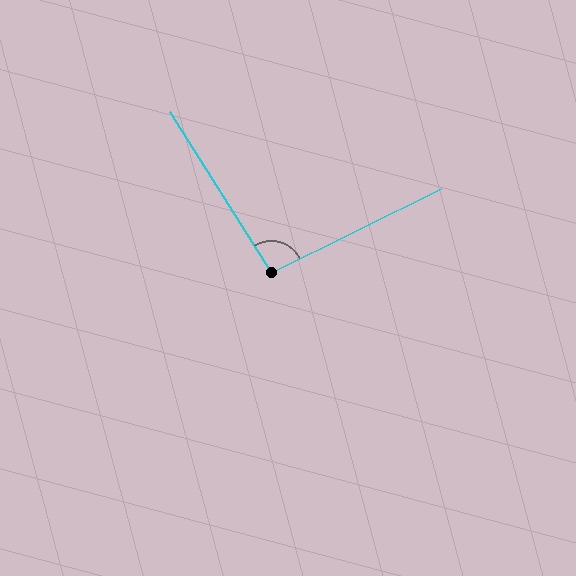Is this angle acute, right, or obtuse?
It is obtuse.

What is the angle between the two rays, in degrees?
Approximately 96 degrees.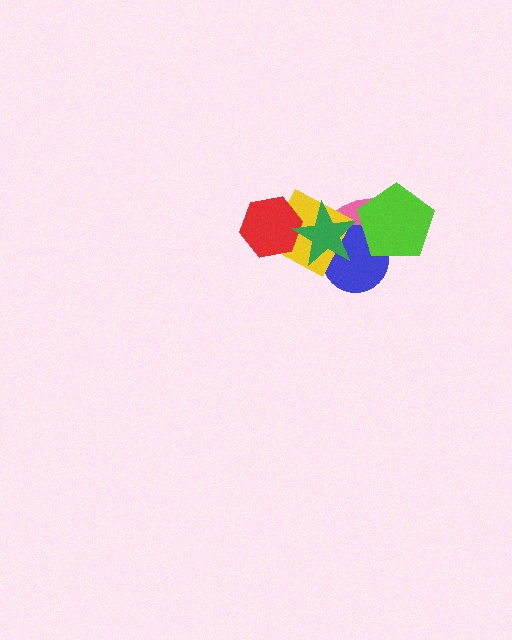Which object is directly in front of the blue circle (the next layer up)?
The lime pentagon is directly in front of the blue circle.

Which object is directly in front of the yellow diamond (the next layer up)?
The red hexagon is directly in front of the yellow diamond.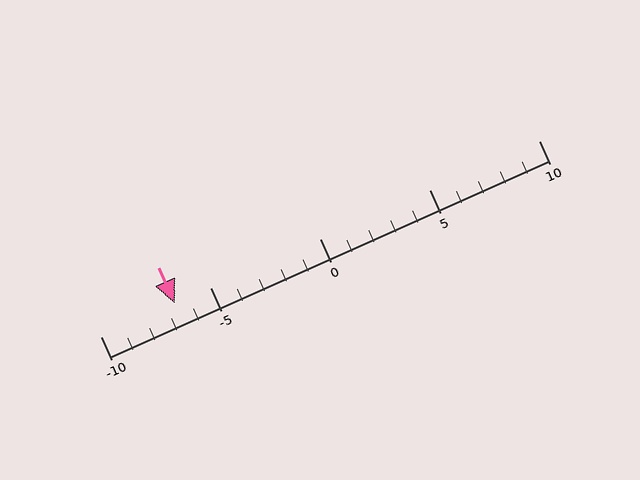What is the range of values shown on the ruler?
The ruler shows values from -10 to 10.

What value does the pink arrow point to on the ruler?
The pink arrow points to approximately -7.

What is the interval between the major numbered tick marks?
The major tick marks are spaced 5 units apart.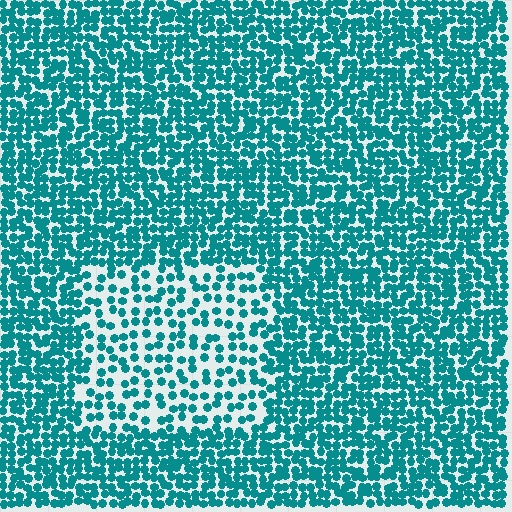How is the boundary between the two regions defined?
The boundary is defined by a change in element density (approximately 2.0x ratio). All elements are the same color, size, and shape.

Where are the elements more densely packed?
The elements are more densely packed outside the rectangle boundary.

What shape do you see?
I see a rectangle.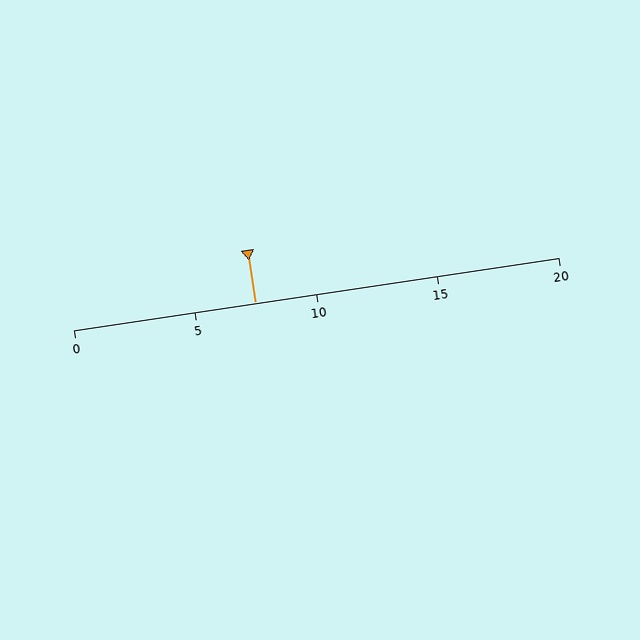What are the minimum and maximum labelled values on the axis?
The axis runs from 0 to 20.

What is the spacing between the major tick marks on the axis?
The major ticks are spaced 5 apart.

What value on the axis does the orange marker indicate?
The marker indicates approximately 7.5.